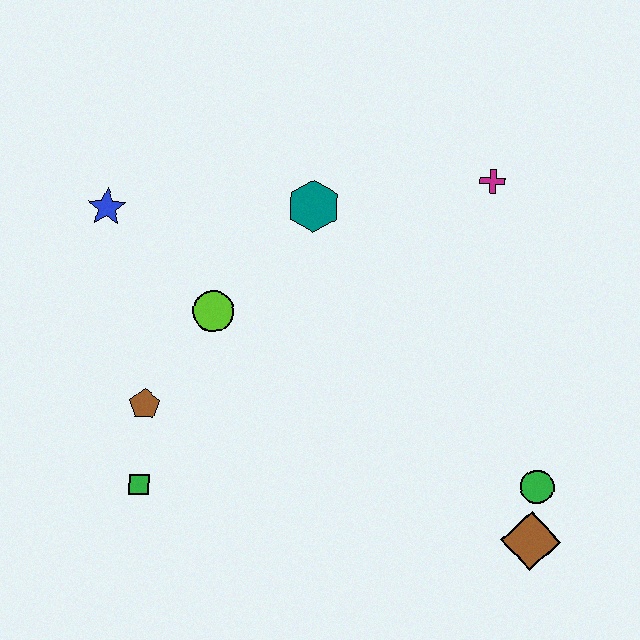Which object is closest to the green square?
The brown pentagon is closest to the green square.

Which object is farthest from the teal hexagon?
The brown diamond is farthest from the teal hexagon.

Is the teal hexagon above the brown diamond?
Yes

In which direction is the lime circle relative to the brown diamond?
The lime circle is to the left of the brown diamond.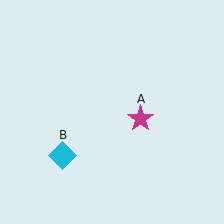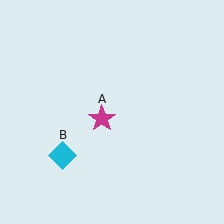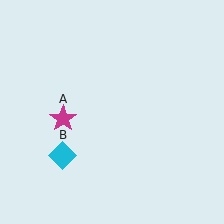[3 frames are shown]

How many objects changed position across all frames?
1 object changed position: magenta star (object A).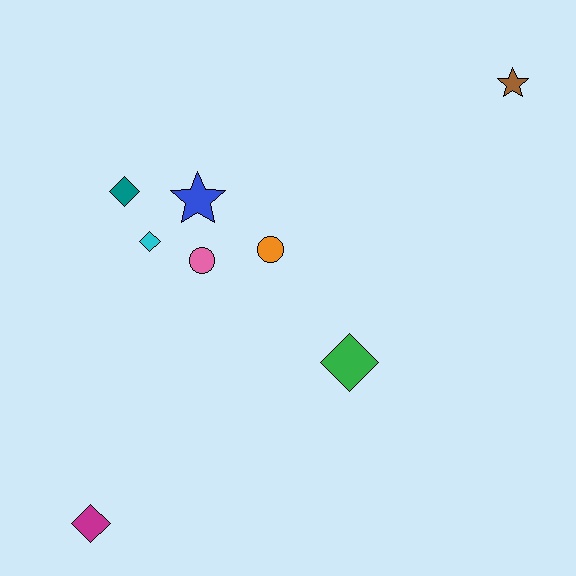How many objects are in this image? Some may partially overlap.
There are 8 objects.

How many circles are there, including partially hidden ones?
There are 2 circles.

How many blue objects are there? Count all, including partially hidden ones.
There is 1 blue object.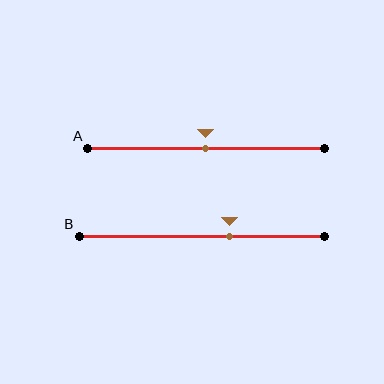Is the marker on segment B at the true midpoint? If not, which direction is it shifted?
No, the marker on segment B is shifted to the right by about 12% of the segment length.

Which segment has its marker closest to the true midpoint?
Segment A has its marker closest to the true midpoint.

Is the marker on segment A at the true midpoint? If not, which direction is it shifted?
Yes, the marker on segment A is at the true midpoint.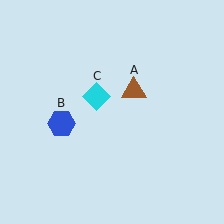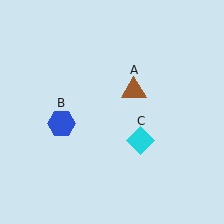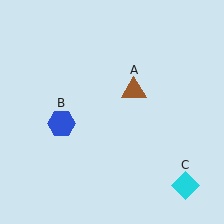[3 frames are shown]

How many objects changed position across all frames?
1 object changed position: cyan diamond (object C).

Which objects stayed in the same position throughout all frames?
Brown triangle (object A) and blue hexagon (object B) remained stationary.